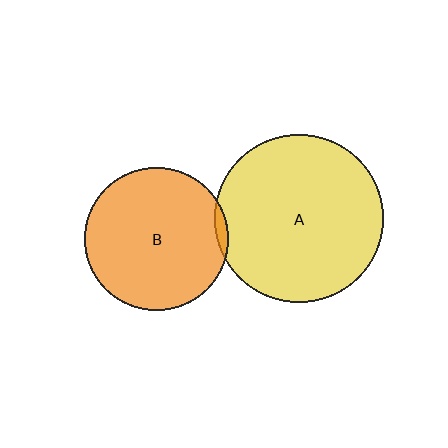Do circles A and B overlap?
Yes.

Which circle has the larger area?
Circle A (yellow).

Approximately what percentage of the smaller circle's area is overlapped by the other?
Approximately 5%.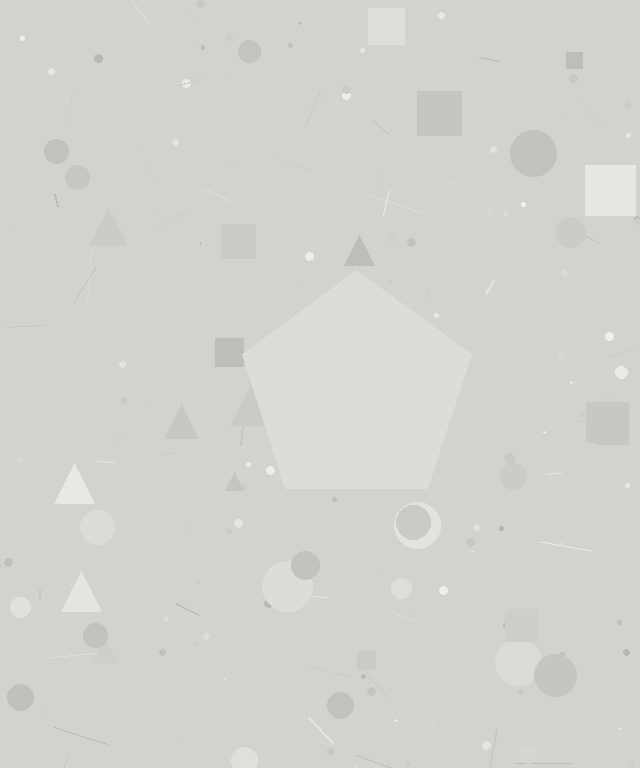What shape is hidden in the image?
A pentagon is hidden in the image.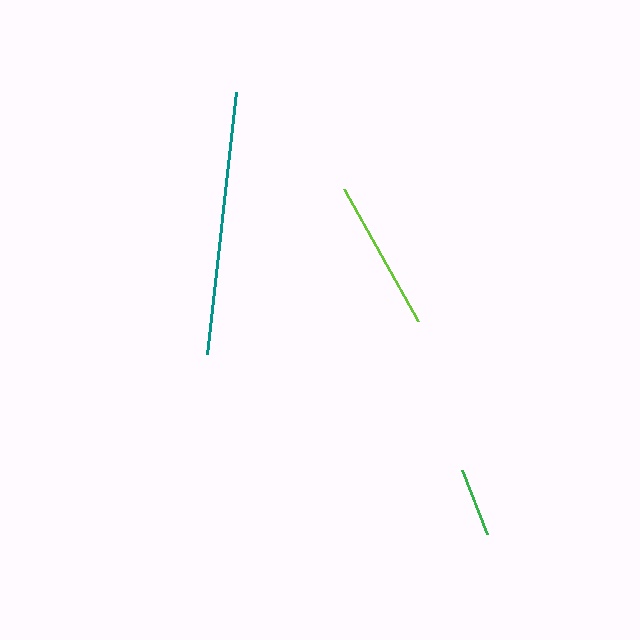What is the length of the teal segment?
The teal segment is approximately 263 pixels long.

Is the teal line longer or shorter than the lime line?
The teal line is longer than the lime line.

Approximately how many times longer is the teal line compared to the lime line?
The teal line is approximately 1.7 times the length of the lime line.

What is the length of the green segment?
The green segment is approximately 69 pixels long.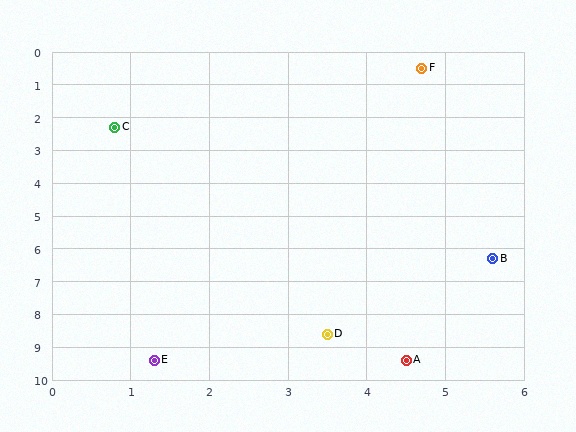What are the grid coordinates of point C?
Point C is at approximately (0.8, 2.3).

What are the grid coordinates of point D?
Point D is at approximately (3.5, 8.6).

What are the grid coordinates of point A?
Point A is at approximately (4.5, 9.4).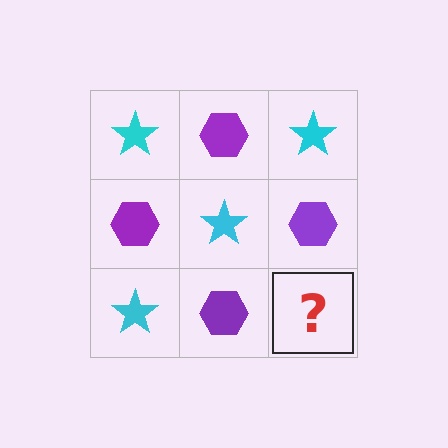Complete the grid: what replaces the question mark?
The question mark should be replaced with a cyan star.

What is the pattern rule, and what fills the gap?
The rule is that it alternates cyan star and purple hexagon in a checkerboard pattern. The gap should be filled with a cyan star.